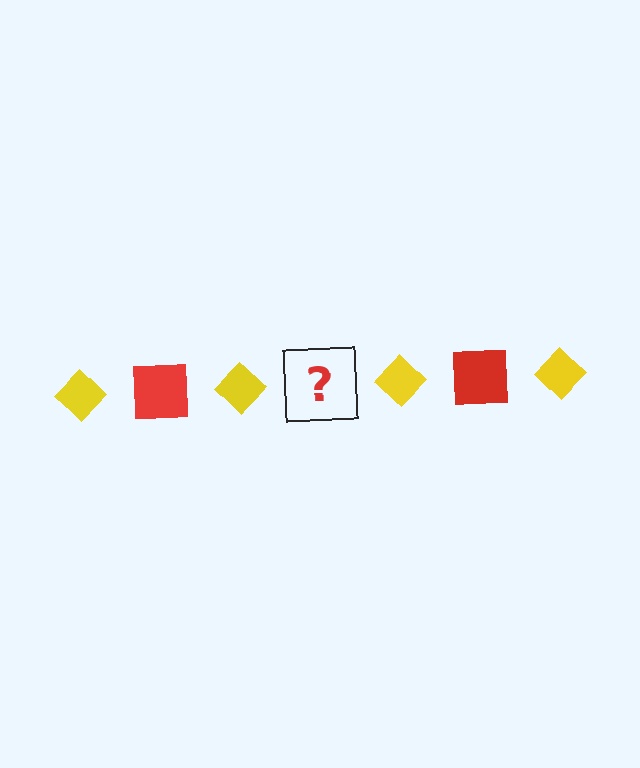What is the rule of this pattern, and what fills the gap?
The rule is that the pattern alternates between yellow diamond and red square. The gap should be filled with a red square.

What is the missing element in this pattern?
The missing element is a red square.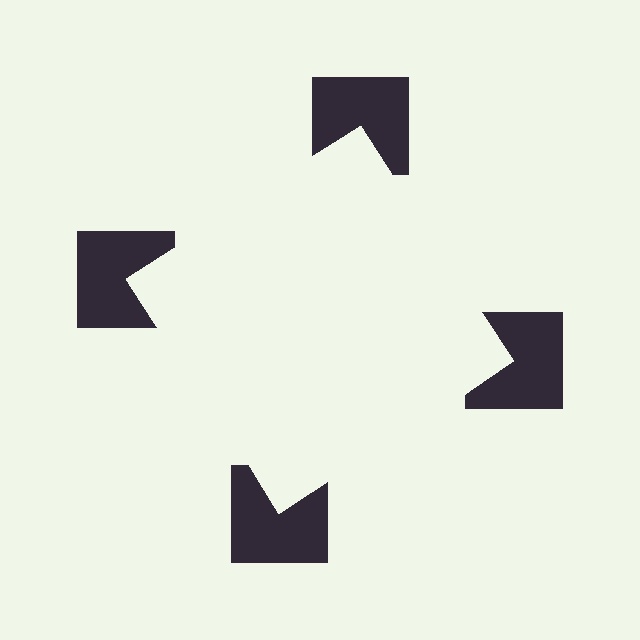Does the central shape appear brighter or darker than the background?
It typically appears slightly brighter than the background, even though no actual brightness change is drawn.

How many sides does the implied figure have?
4 sides.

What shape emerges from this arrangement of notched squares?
An illusory square — its edges are inferred from the aligned wedge cuts in the notched squares, not physically drawn.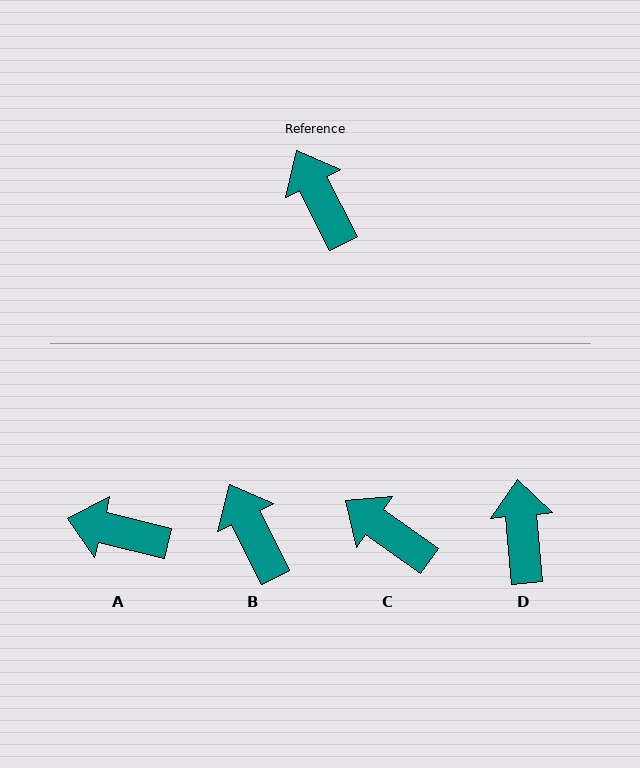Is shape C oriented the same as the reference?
No, it is off by about 28 degrees.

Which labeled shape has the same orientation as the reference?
B.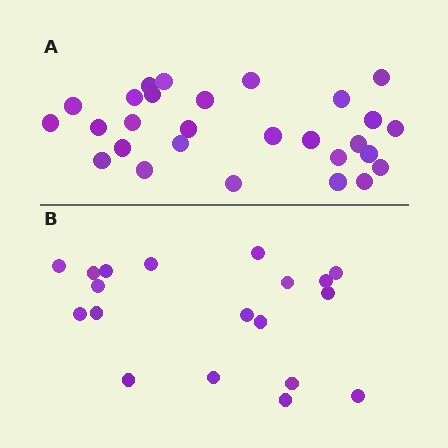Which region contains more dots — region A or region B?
Region A (the top region) has more dots.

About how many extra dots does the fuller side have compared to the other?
Region A has roughly 8 or so more dots than region B.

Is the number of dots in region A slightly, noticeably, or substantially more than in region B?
Region A has substantially more. The ratio is roughly 1.5 to 1.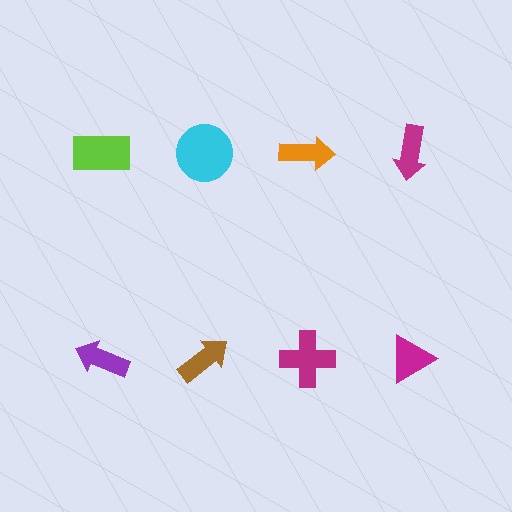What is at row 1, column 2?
A cyan circle.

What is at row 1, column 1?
A lime rectangle.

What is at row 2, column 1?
A purple arrow.